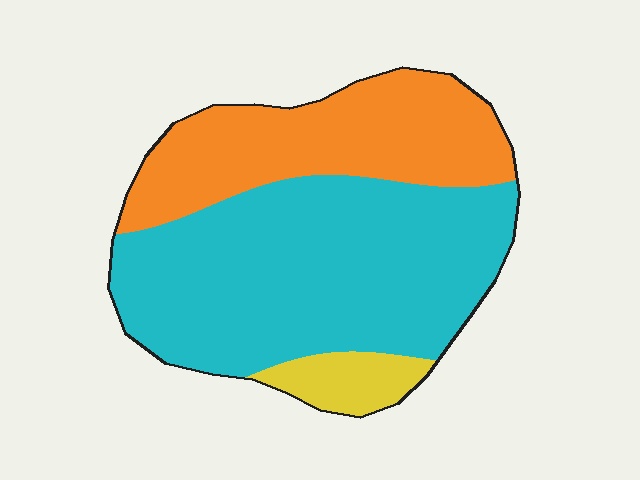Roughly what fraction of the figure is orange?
Orange takes up about one third (1/3) of the figure.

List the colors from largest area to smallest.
From largest to smallest: cyan, orange, yellow.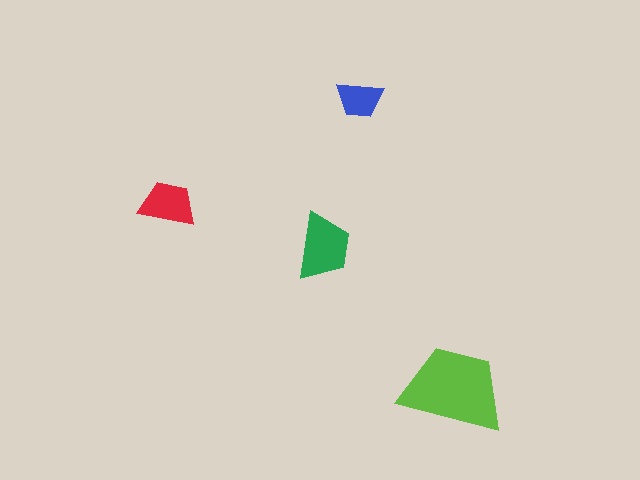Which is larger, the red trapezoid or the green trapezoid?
The green one.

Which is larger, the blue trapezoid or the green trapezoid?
The green one.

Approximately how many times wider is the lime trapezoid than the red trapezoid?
About 2 times wider.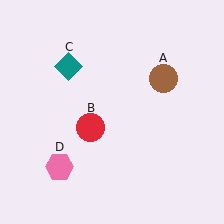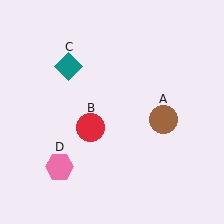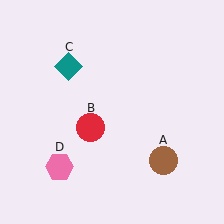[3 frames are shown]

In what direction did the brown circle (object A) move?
The brown circle (object A) moved down.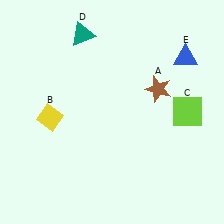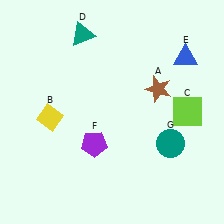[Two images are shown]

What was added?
A purple pentagon (F), a teal circle (G) were added in Image 2.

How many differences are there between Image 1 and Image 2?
There are 2 differences between the two images.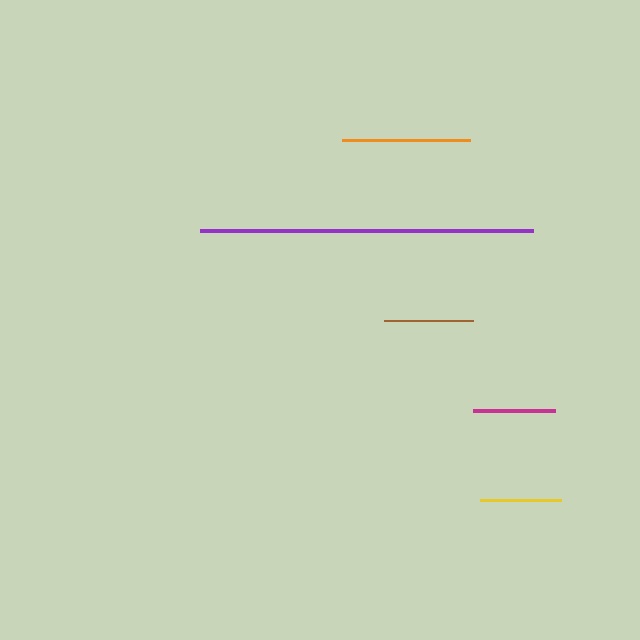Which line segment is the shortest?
The yellow line is the shortest at approximately 81 pixels.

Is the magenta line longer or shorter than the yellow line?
The magenta line is longer than the yellow line.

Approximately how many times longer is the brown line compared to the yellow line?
The brown line is approximately 1.1 times the length of the yellow line.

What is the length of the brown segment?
The brown segment is approximately 89 pixels long.